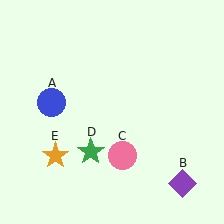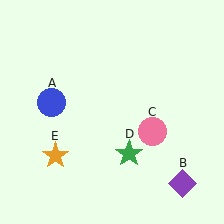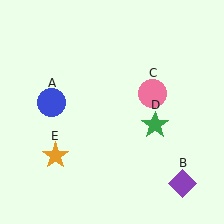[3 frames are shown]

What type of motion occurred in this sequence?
The pink circle (object C), green star (object D) rotated counterclockwise around the center of the scene.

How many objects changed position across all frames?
2 objects changed position: pink circle (object C), green star (object D).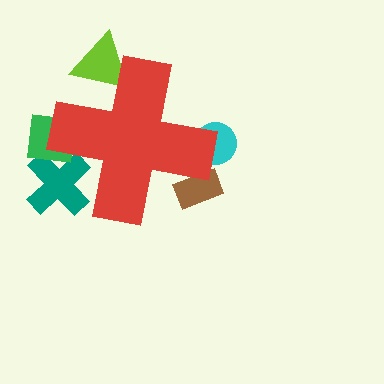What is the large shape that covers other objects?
A red cross.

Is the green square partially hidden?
Yes, the green square is partially hidden behind the red cross.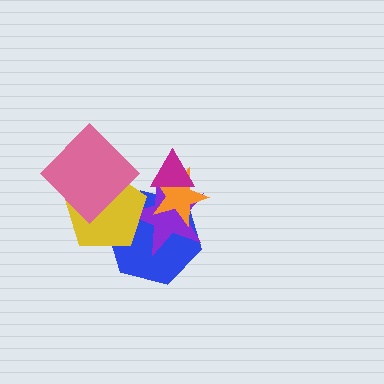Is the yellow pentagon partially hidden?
Yes, it is partially covered by another shape.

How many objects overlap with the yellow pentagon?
3 objects overlap with the yellow pentagon.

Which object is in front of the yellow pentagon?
The pink diamond is in front of the yellow pentagon.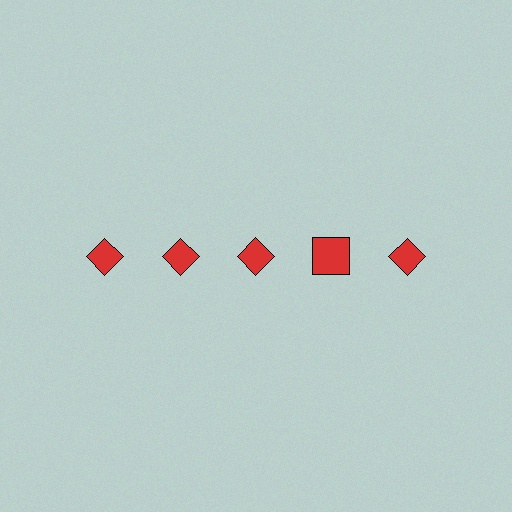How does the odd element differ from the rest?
It has a different shape: square instead of diamond.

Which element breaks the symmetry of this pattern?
The red square in the top row, second from right column breaks the symmetry. All other shapes are red diamonds.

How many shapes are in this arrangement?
There are 5 shapes arranged in a grid pattern.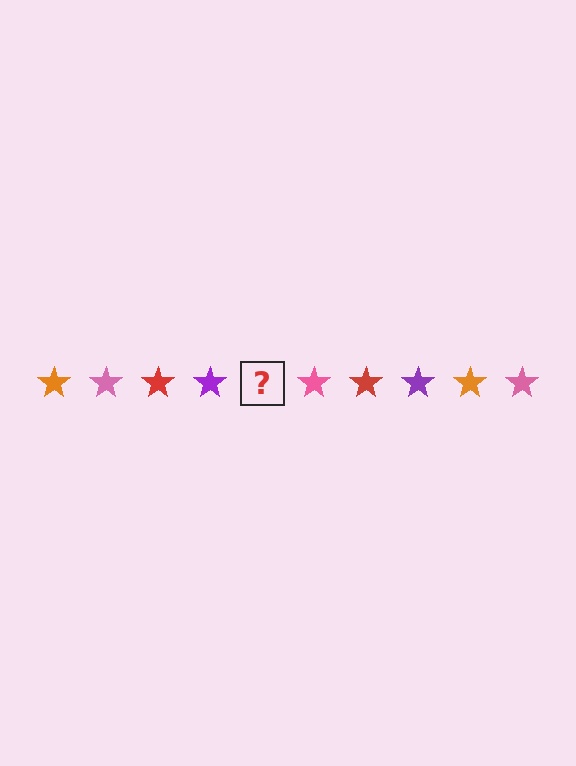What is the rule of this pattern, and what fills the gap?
The rule is that the pattern cycles through orange, pink, red, purple stars. The gap should be filled with an orange star.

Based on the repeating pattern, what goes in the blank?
The blank should be an orange star.